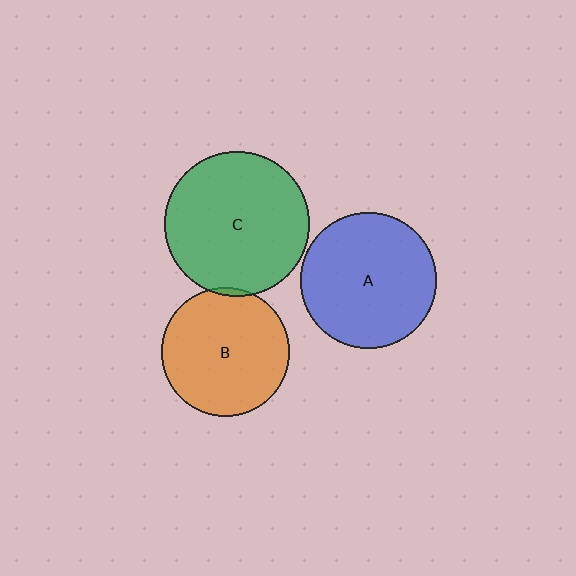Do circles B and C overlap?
Yes.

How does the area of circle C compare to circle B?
Approximately 1.3 times.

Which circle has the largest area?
Circle C (green).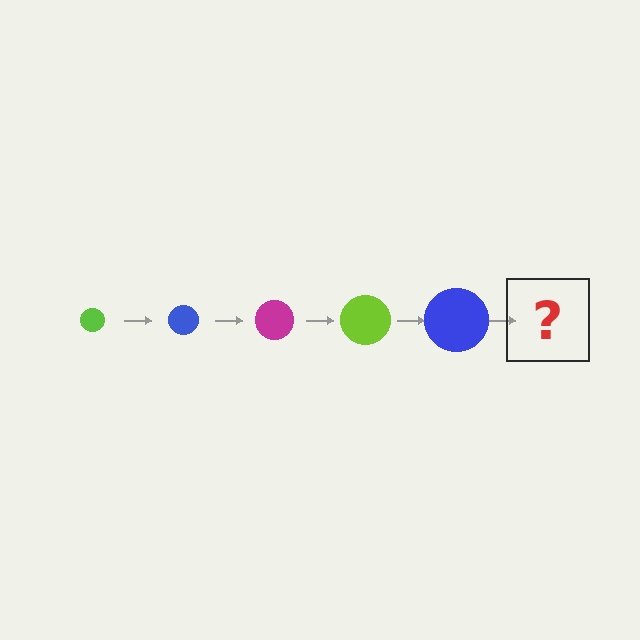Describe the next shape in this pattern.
It should be a magenta circle, larger than the previous one.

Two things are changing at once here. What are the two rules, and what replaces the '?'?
The two rules are that the circle grows larger each step and the color cycles through lime, blue, and magenta. The '?' should be a magenta circle, larger than the previous one.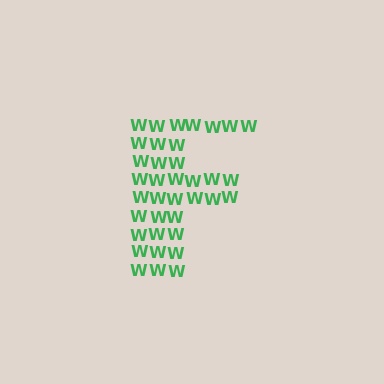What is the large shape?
The large shape is the letter F.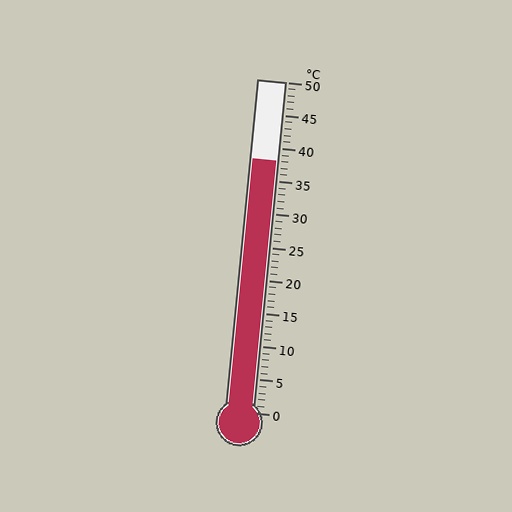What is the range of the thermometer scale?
The thermometer scale ranges from 0°C to 50°C.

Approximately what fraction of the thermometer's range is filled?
The thermometer is filled to approximately 75% of its range.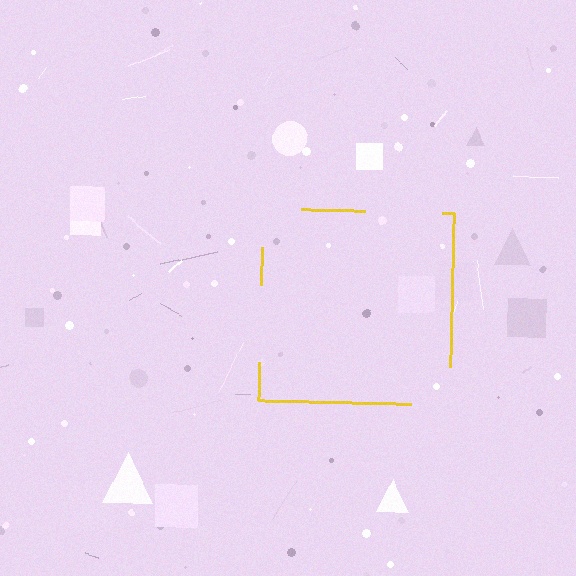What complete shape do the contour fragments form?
The contour fragments form a square.